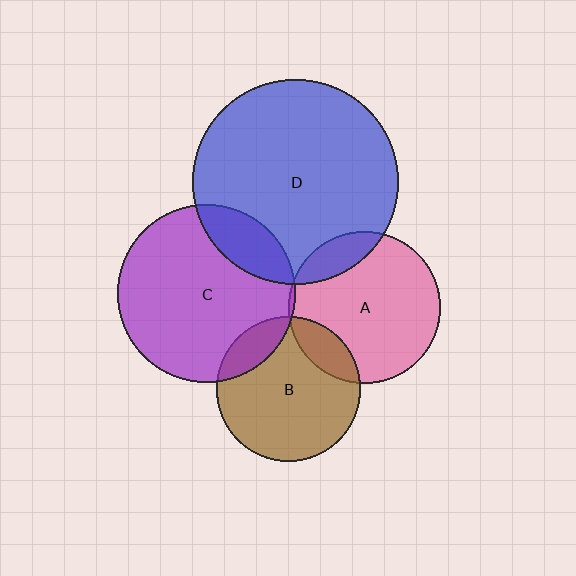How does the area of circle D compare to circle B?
Approximately 2.0 times.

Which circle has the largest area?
Circle D (blue).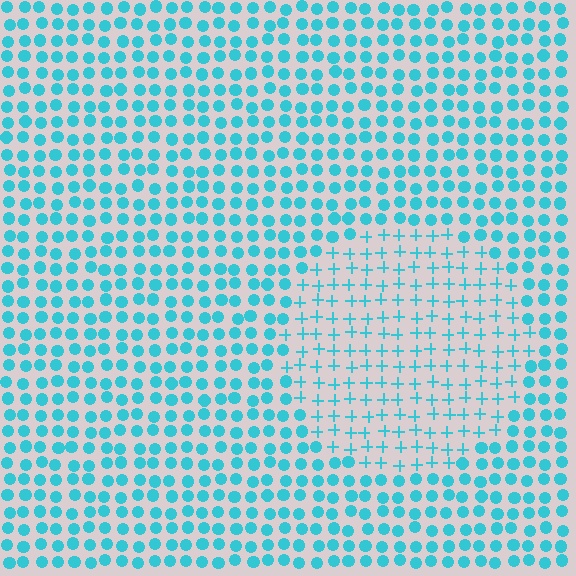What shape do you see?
I see a circle.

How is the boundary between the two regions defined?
The boundary is defined by a change in element shape: plus signs inside vs. circles outside. All elements share the same color and spacing.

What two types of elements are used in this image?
The image uses plus signs inside the circle region and circles outside it.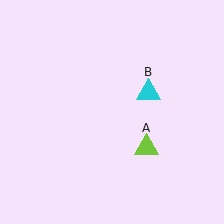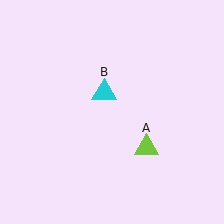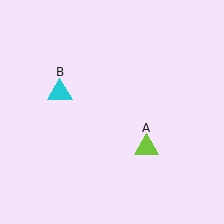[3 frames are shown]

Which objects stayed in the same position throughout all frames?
Lime triangle (object A) remained stationary.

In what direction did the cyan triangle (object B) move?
The cyan triangle (object B) moved left.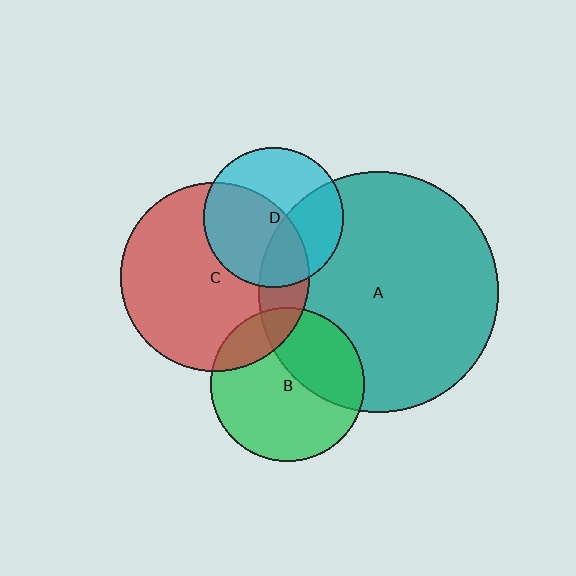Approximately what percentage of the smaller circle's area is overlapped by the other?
Approximately 50%.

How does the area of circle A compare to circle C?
Approximately 1.6 times.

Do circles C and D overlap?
Yes.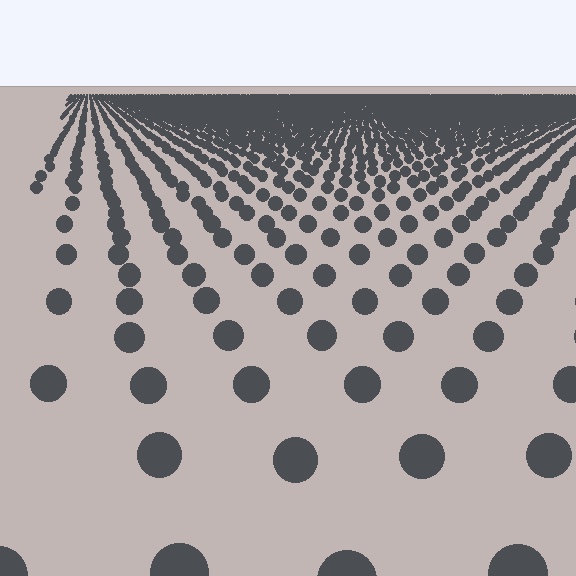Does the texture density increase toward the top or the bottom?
Density increases toward the top.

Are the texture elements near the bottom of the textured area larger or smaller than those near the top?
Larger. Near the bottom, elements are closer to the viewer and appear at a bigger on-screen size.